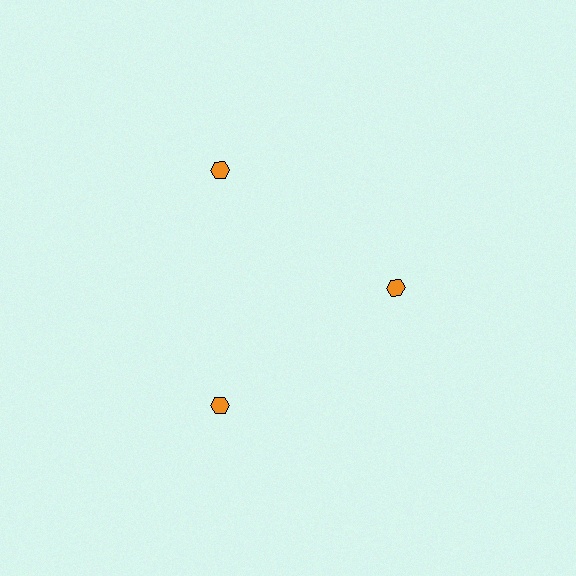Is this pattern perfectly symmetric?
No. The 3 orange hexagons are arranged in a ring, but one element near the 3 o'clock position is pulled inward toward the center, breaking the 3-fold rotational symmetry.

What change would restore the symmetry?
The symmetry would be restored by moving it outward, back onto the ring so that all 3 hexagons sit at equal angles and equal distance from the center.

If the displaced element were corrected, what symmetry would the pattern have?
It would have 3-fold rotational symmetry — the pattern would map onto itself every 120 degrees.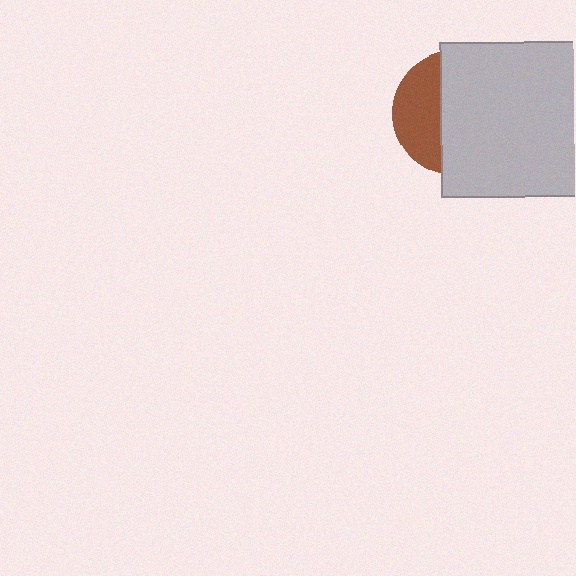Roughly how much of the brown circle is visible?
A small part of it is visible (roughly 35%).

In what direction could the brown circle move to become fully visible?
The brown circle could move left. That would shift it out from behind the light gray square entirely.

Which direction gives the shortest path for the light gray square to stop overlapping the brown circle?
Moving right gives the shortest separation.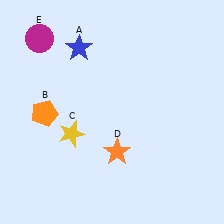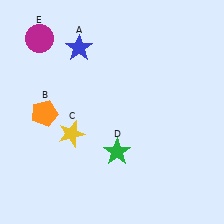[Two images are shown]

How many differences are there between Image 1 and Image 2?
There is 1 difference between the two images.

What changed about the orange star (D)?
In Image 1, D is orange. In Image 2, it changed to green.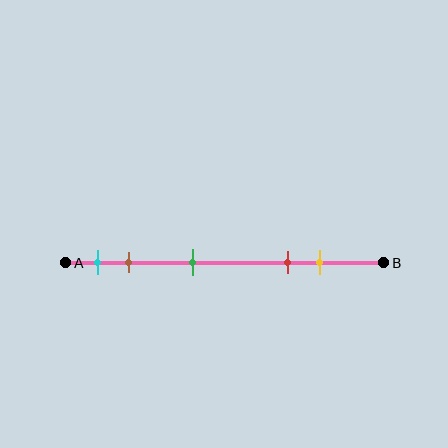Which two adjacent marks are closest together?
The cyan and brown marks are the closest adjacent pair.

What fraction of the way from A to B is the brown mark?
The brown mark is approximately 20% (0.2) of the way from A to B.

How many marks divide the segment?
There are 5 marks dividing the segment.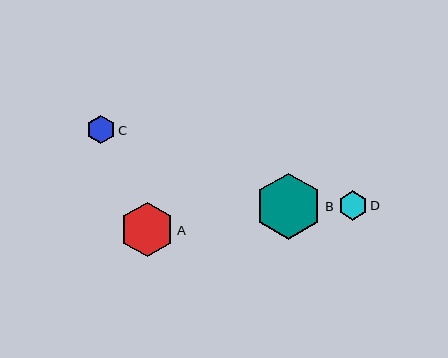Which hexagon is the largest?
Hexagon B is the largest with a size of approximately 66 pixels.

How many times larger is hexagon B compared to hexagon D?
Hexagon B is approximately 2.3 times the size of hexagon D.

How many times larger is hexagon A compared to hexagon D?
Hexagon A is approximately 1.9 times the size of hexagon D.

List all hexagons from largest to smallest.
From largest to smallest: B, A, D, C.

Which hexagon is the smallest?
Hexagon C is the smallest with a size of approximately 28 pixels.